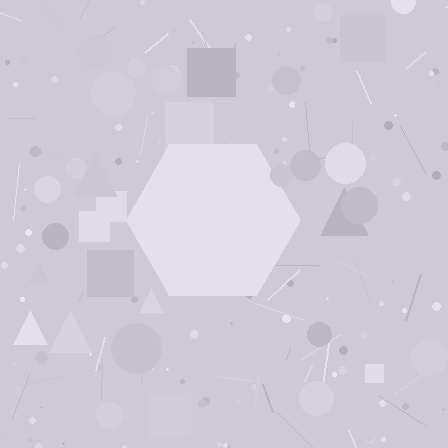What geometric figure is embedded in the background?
A hexagon is embedded in the background.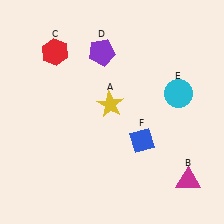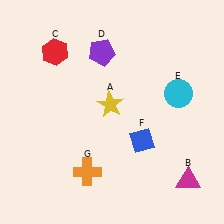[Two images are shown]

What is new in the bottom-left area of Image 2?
An orange cross (G) was added in the bottom-left area of Image 2.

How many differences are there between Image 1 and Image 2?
There is 1 difference between the two images.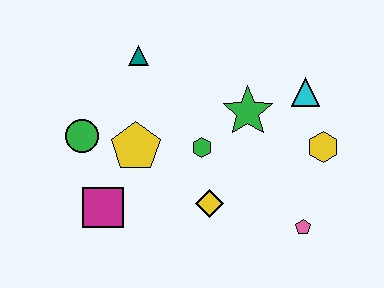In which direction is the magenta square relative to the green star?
The magenta square is to the left of the green star.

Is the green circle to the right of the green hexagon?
No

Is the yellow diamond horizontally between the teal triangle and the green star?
Yes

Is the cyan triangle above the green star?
Yes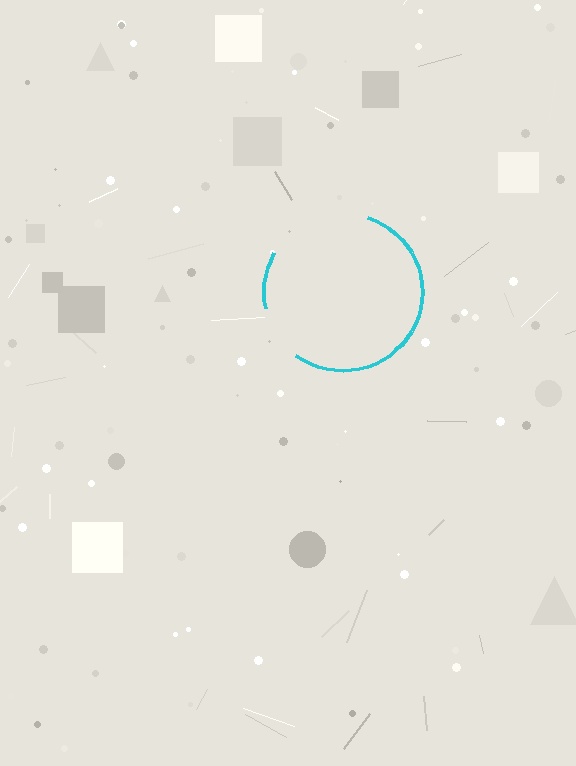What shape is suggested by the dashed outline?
The dashed outline suggests a circle.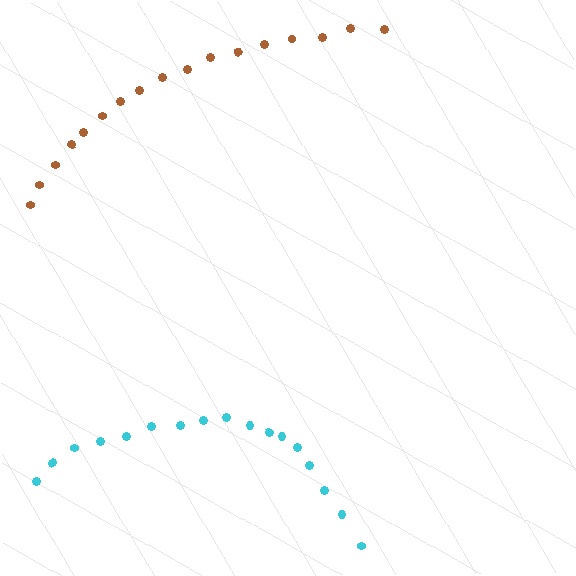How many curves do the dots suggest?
There are 2 distinct paths.